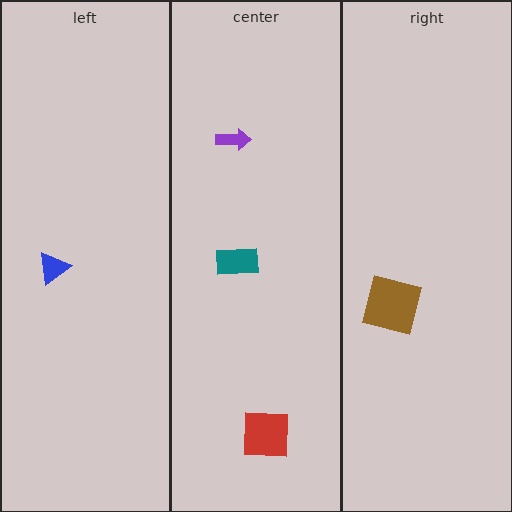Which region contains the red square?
The center region.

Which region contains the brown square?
The right region.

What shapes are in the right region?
The brown square.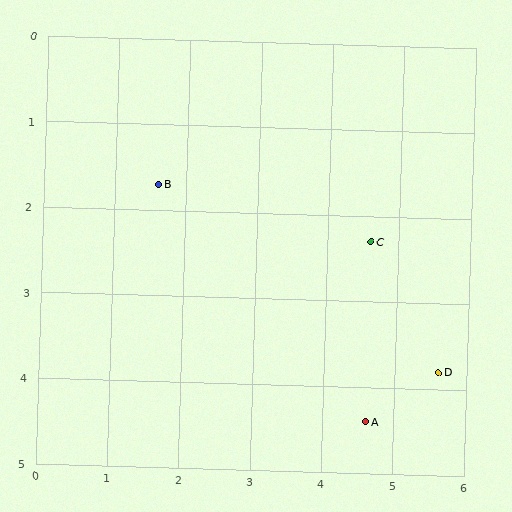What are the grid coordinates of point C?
Point C is at approximately (4.6, 2.3).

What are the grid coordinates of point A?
Point A is at approximately (4.6, 4.4).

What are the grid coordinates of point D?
Point D is at approximately (5.6, 3.8).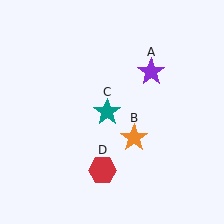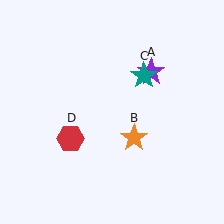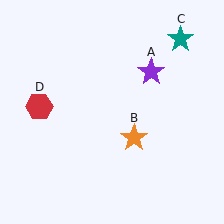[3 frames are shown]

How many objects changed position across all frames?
2 objects changed position: teal star (object C), red hexagon (object D).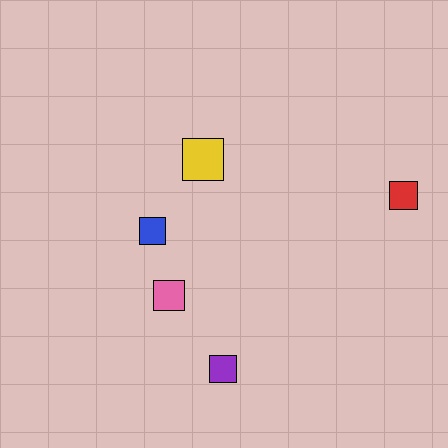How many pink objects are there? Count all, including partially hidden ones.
There is 1 pink object.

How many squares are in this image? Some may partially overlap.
There are 5 squares.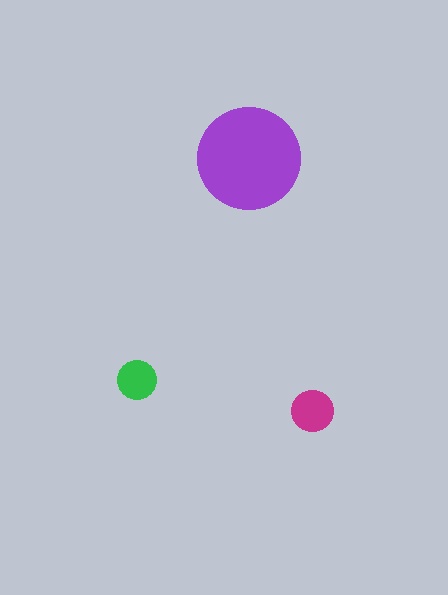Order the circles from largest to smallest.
the purple one, the magenta one, the green one.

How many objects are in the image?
There are 3 objects in the image.